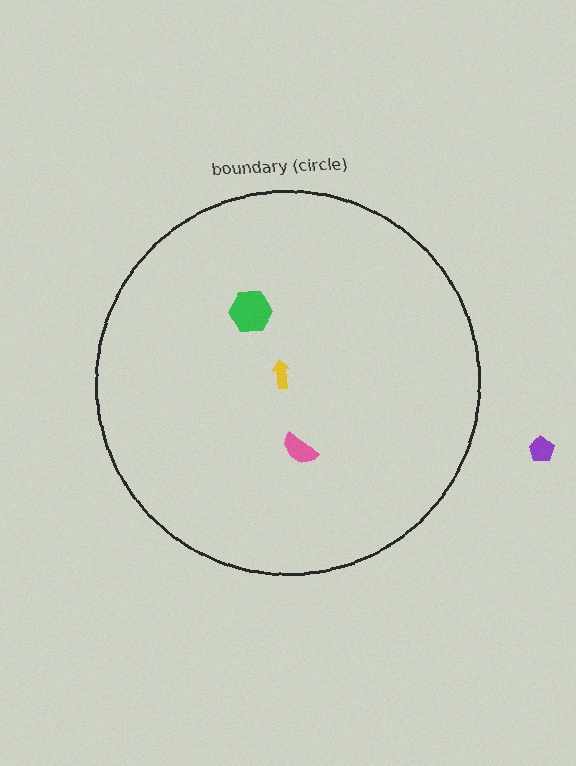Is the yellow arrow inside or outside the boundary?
Inside.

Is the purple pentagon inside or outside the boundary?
Outside.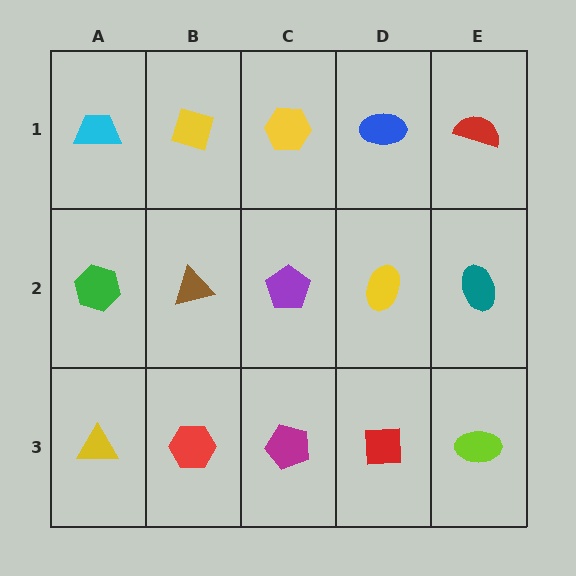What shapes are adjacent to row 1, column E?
A teal ellipse (row 2, column E), a blue ellipse (row 1, column D).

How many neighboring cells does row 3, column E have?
2.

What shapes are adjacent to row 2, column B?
A yellow diamond (row 1, column B), a red hexagon (row 3, column B), a green hexagon (row 2, column A), a purple pentagon (row 2, column C).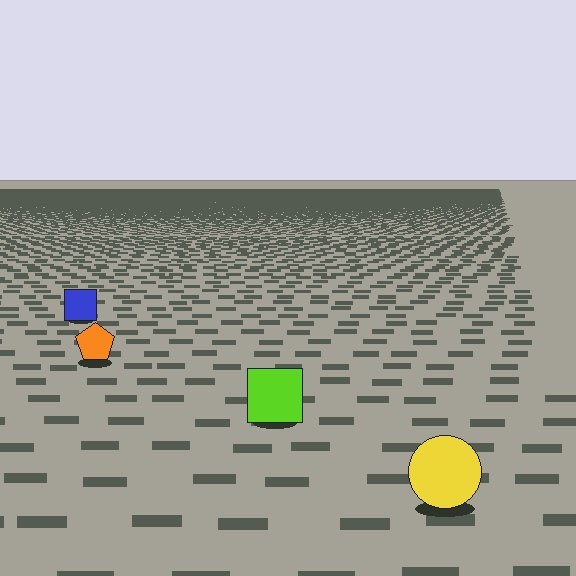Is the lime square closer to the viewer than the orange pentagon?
Yes. The lime square is closer — you can tell from the texture gradient: the ground texture is coarser near it.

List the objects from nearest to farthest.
From nearest to farthest: the yellow circle, the lime square, the orange pentagon, the blue square.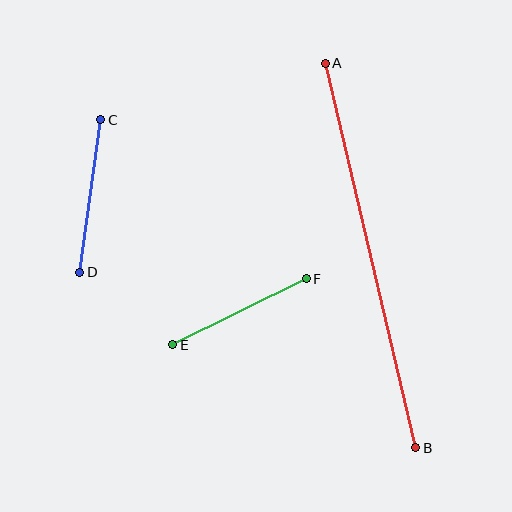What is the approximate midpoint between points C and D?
The midpoint is at approximately (90, 196) pixels.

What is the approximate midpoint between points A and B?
The midpoint is at approximately (370, 256) pixels.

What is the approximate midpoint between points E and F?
The midpoint is at approximately (239, 312) pixels.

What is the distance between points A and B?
The distance is approximately 395 pixels.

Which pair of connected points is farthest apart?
Points A and B are farthest apart.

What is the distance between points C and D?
The distance is approximately 154 pixels.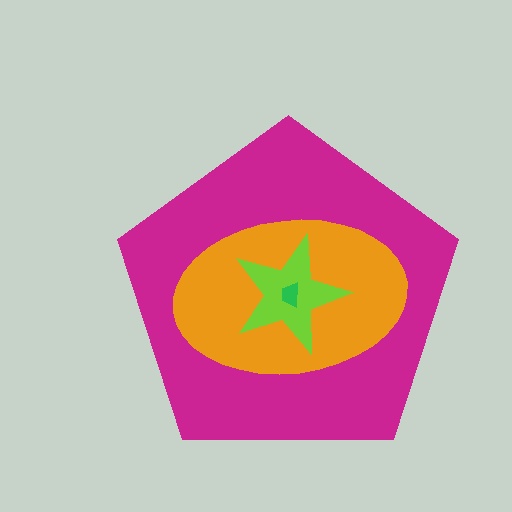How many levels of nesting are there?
4.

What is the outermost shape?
The magenta pentagon.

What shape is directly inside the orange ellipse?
The lime star.